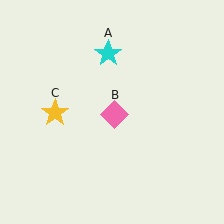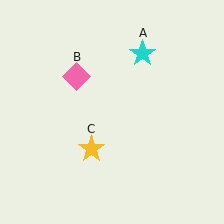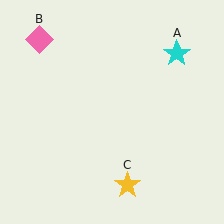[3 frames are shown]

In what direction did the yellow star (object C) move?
The yellow star (object C) moved down and to the right.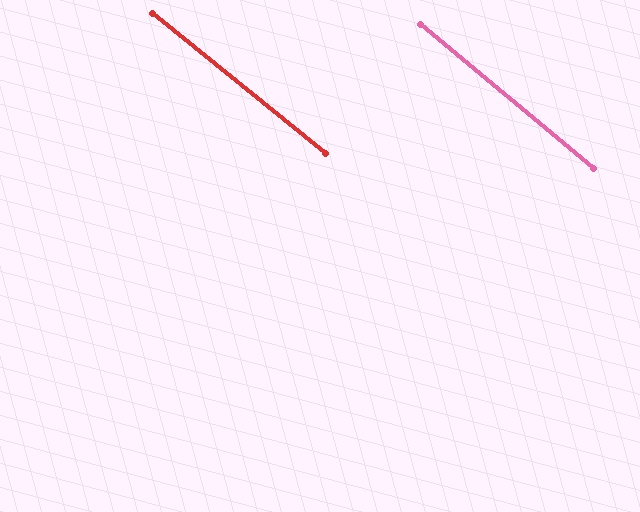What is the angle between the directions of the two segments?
Approximately 1 degree.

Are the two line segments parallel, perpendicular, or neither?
Parallel — their directions differ by only 0.8°.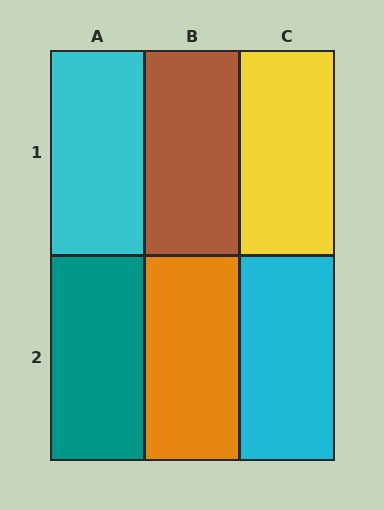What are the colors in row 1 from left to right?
Cyan, brown, yellow.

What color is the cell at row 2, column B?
Orange.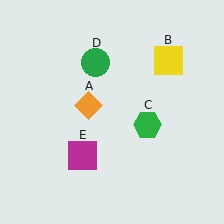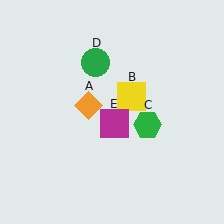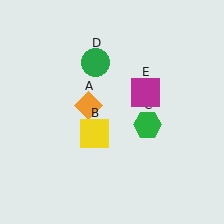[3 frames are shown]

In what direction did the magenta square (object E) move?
The magenta square (object E) moved up and to the right.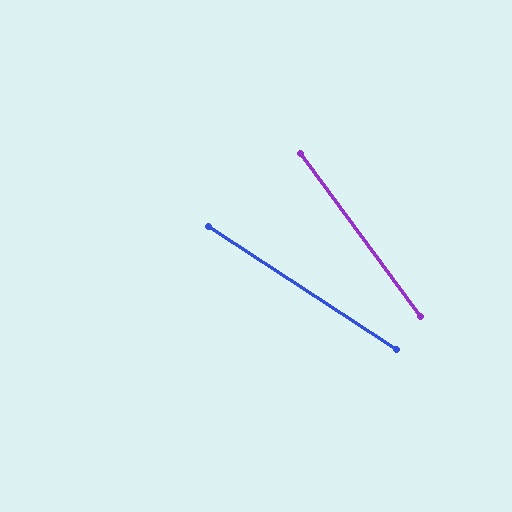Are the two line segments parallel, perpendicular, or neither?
Neither parallel nor perpendicular — they differ by about 20°.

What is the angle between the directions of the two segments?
Approximately 20 degrees.